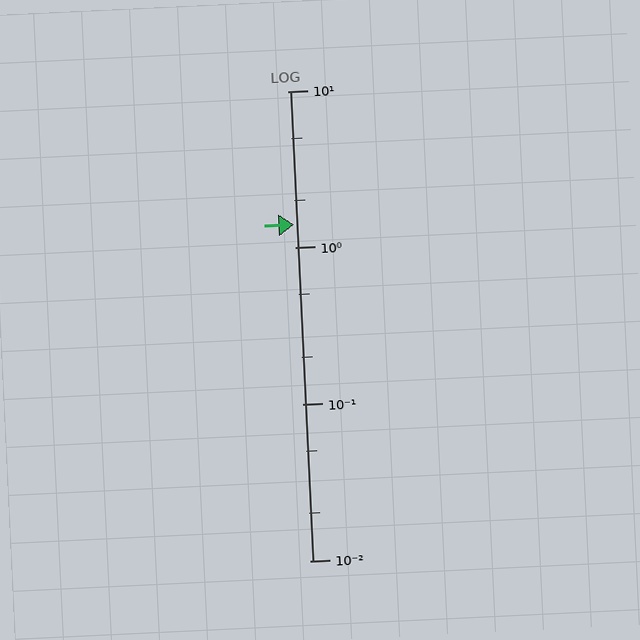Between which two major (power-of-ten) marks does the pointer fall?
The pointer is between 1 and 10.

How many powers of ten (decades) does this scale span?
The scale spans 3 decades, from 0.01 to 10.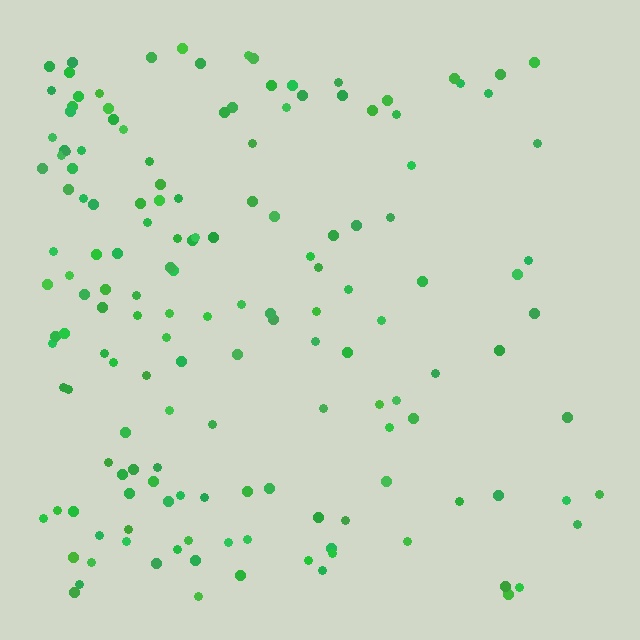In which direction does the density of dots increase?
From right to left, with the left side densest.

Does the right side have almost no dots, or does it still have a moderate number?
Still a moderate number, just noticeably fewer than the left.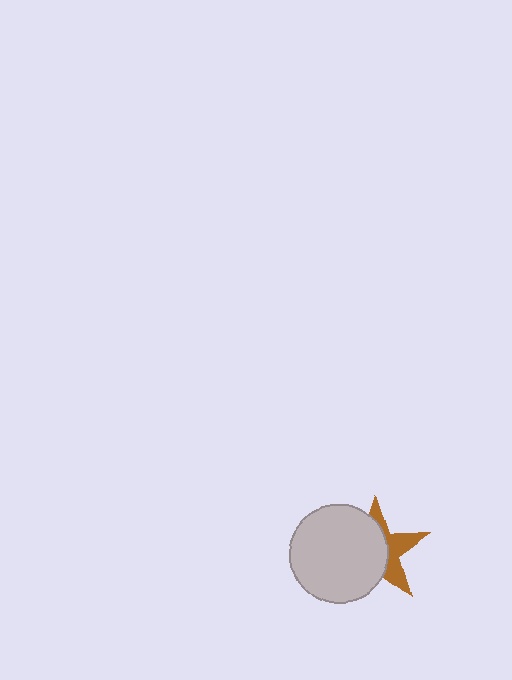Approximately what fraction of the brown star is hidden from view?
Roughly 61% of the brown star is hidden behind the light gray circle.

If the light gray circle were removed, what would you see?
You would see the complete brown star.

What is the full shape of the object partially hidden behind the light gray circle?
The partially hidden object is a brown star.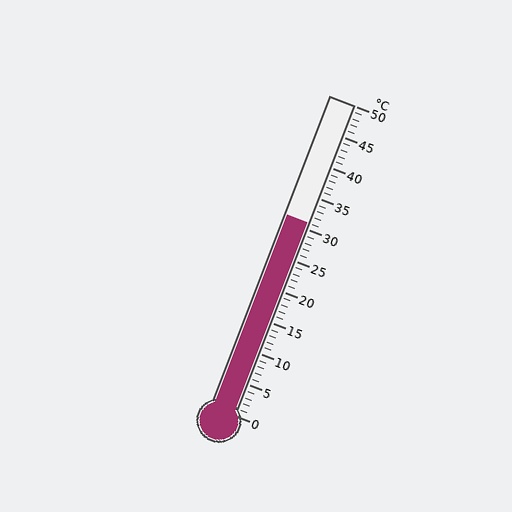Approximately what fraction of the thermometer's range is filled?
The thermometer is filled to approximately 60% of its range.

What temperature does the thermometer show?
The thermometer shows approximately 31°C.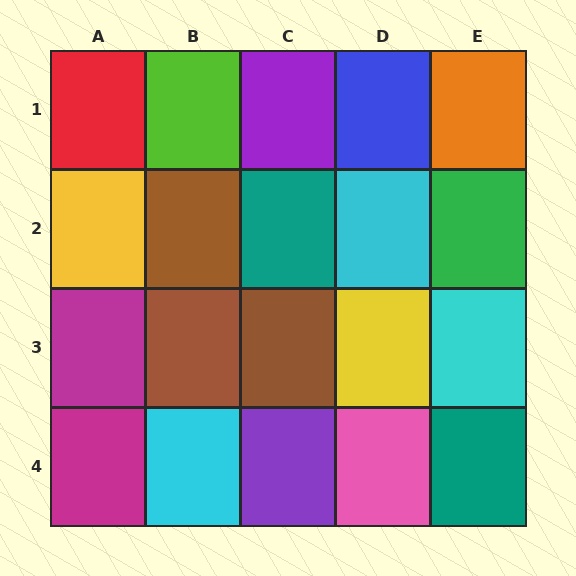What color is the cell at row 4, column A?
Magenta.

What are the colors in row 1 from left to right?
Red, lime, purple, blue, orange.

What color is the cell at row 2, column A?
Yellow.